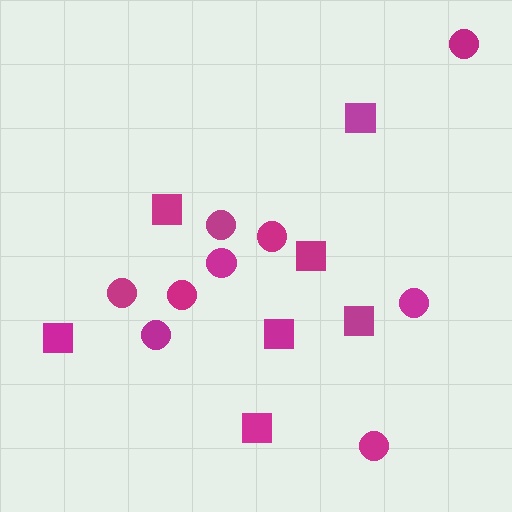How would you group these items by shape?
There are 2 groups: one group of squares (7) and one group of circles (9).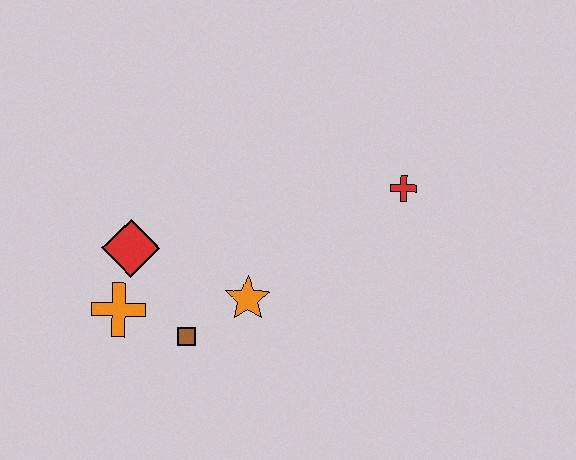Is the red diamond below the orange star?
No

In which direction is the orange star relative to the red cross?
The orange star is to the left of the red cross.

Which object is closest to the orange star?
The brown square is closest to the orange star.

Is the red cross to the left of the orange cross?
No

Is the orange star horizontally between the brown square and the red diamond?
No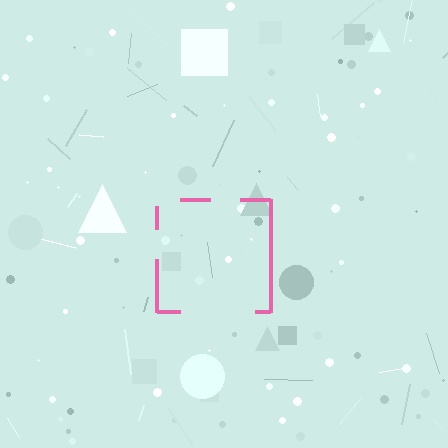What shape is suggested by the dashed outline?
The dashed outline suggests a square.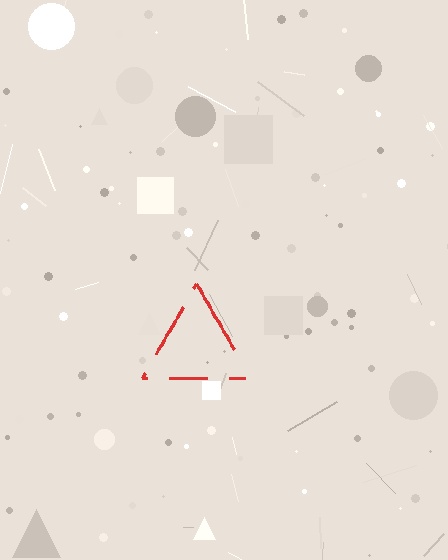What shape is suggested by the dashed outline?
The dashed outline suggests a triangle.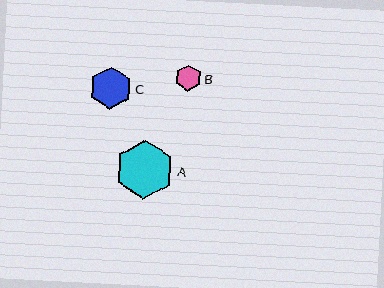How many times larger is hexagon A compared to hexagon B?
Hexagon A is approximately 2.3 times the size of hexagon B.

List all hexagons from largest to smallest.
From largest to smallest: A, C, B.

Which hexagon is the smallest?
Hexagon B is the smallest with a size of approximately 26 pixels.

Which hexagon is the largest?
Hexagon A is the largest with a size of approximately 60 pixels.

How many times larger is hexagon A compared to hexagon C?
Hexagon A is approximately 1.4 times the size of hexagon C.